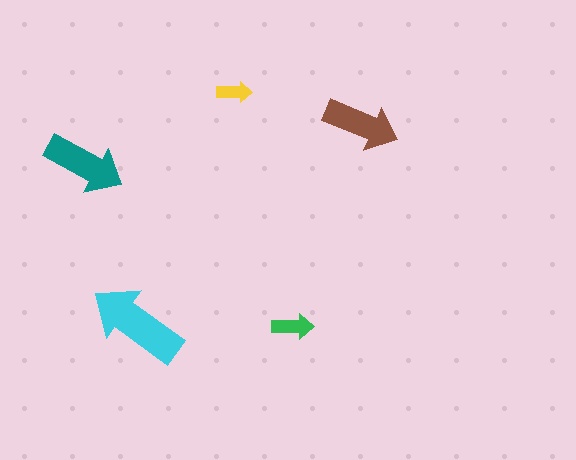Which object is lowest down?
The green arrow is bottommost.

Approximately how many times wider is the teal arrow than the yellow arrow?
About 2.5 times wider.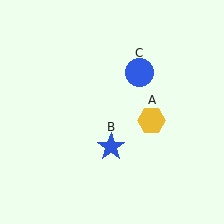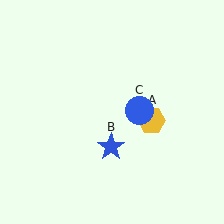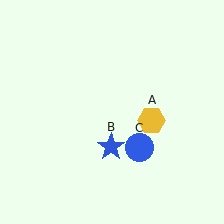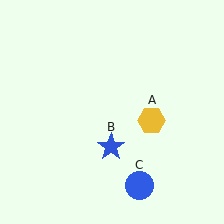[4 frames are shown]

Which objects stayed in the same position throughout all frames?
Yellow hexagon (object A) and blue star (object B) remained stationary.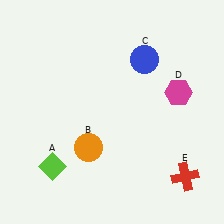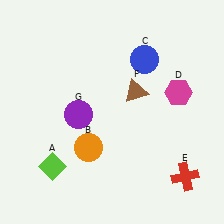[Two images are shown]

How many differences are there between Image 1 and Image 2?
There are 2 differences between the two images.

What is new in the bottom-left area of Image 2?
A purple circle (G) was added in the bottom-left area of Image 2.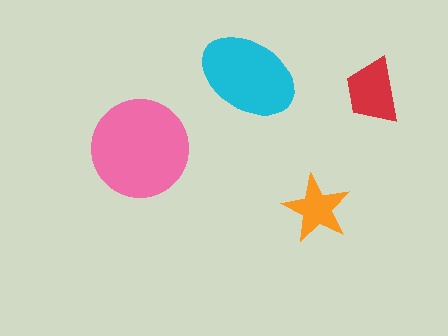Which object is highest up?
The cyan ellipse is topmost.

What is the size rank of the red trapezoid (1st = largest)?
3rd.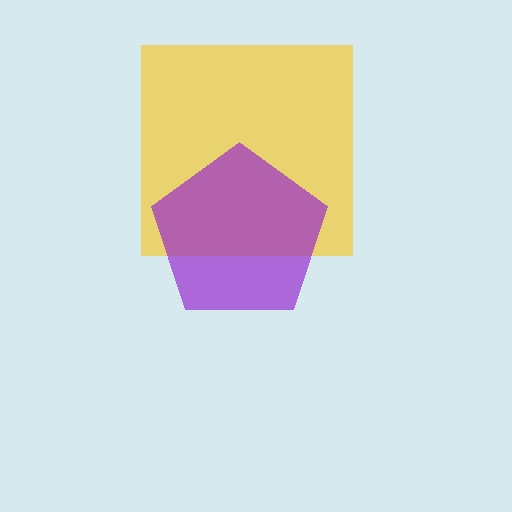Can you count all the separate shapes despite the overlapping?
Yes, there are 2 separate shapes.